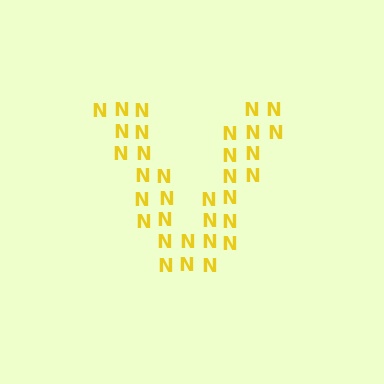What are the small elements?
The small elements are letter N's.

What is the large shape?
The large shape is the letter V.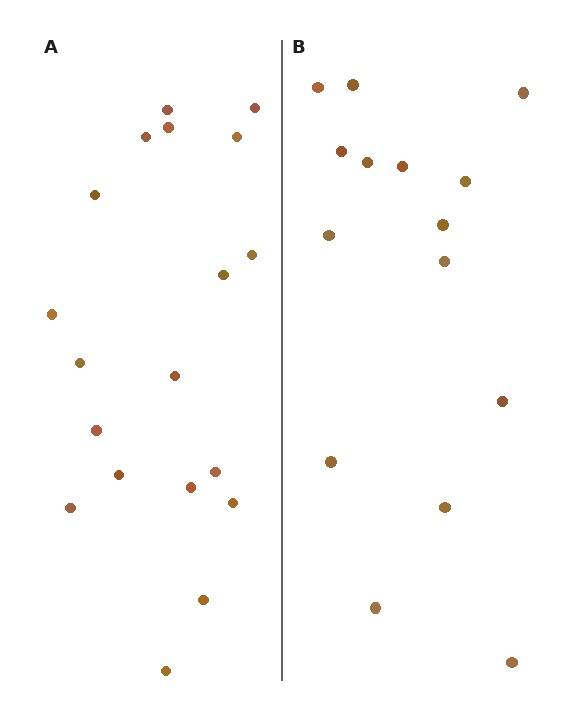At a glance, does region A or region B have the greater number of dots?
Region A (the left region) has more dots.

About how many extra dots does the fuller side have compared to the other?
Region A has about 4 more dots than region B.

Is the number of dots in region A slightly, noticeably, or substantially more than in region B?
Region A has noticeably more, but not dramatically so. The ratio is roughly 1.3 to 1.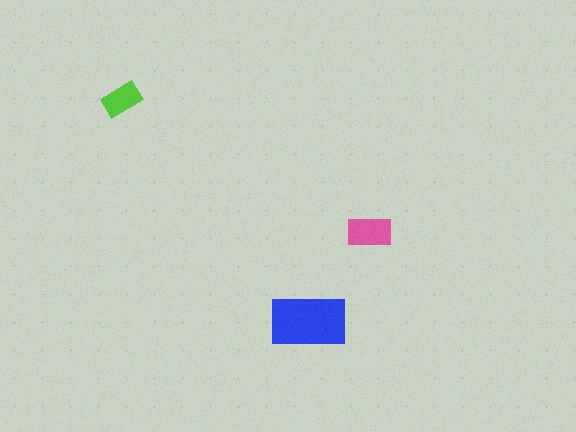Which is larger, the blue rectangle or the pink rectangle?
The blue one.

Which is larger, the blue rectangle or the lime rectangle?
The blue one.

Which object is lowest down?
The blue rectangle is bottommost.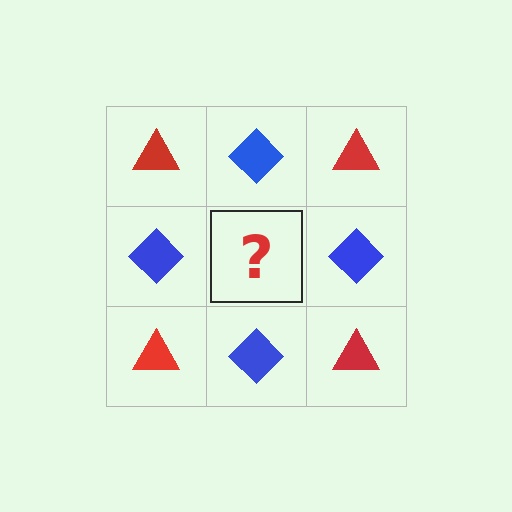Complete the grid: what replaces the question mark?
The question mark should be replaced with a red triangle.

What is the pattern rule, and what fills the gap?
The rule is that it alternates red triangle and blue diamond in a checkerboard pattern. The gap should be filled with a red triangle.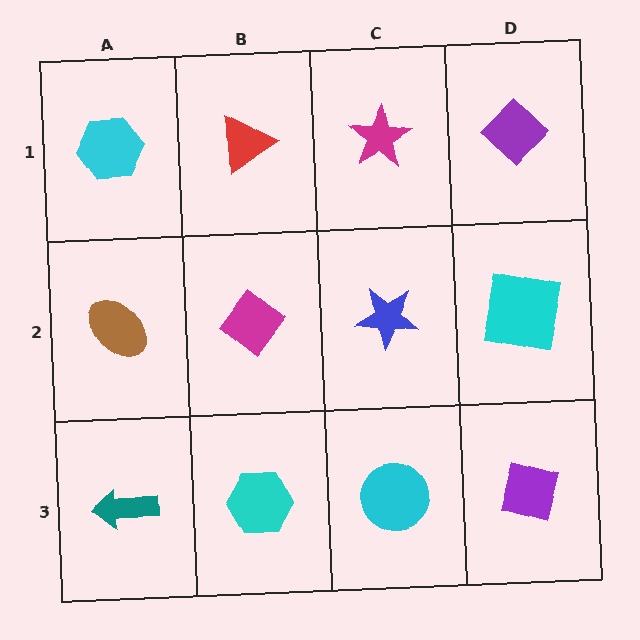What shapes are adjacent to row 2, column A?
A cyan hexagon (row 1, column A), a teal arrow (row 3, column A), a magenta diamond (row 2, column B).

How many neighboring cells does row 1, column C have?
3.